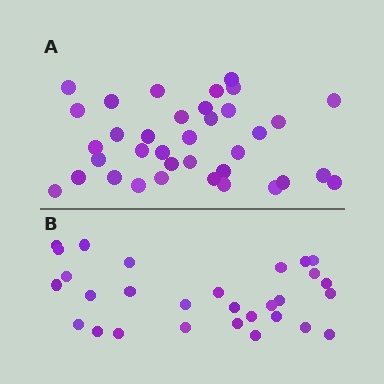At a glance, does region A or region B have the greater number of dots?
Region A (the top region) has more dots.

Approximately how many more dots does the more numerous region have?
Region A has roughly 8 or so more dots than region B.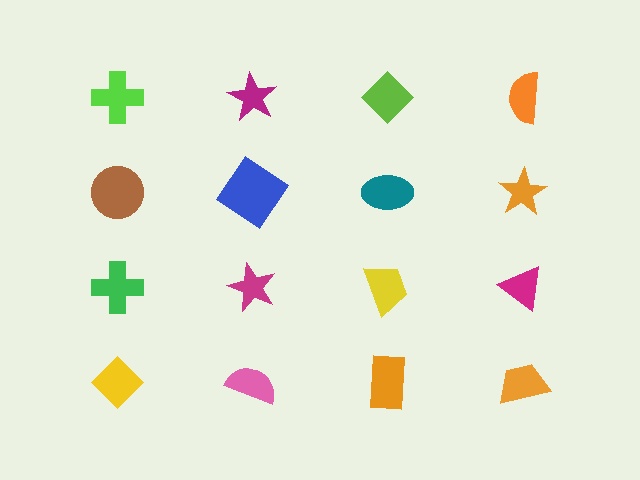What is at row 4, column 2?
A pink semicircle.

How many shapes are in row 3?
4 shapes.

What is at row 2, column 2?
A blue diamond.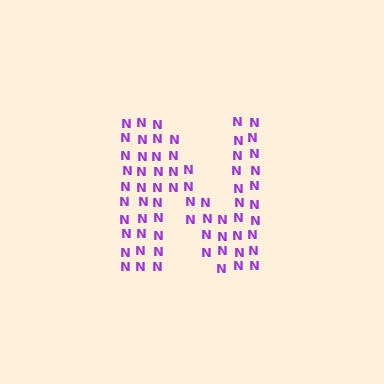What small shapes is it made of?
It is made of small letter N's.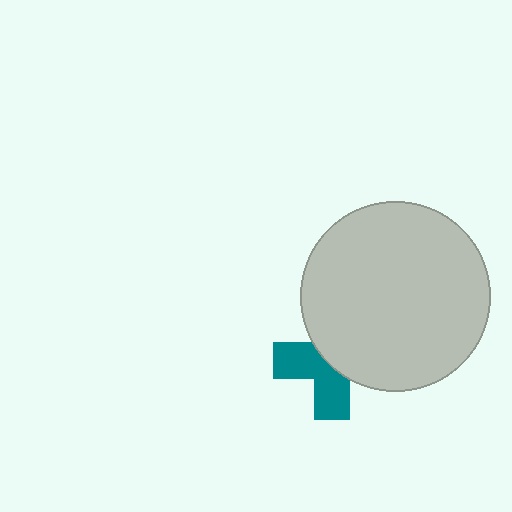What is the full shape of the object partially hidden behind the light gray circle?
The partially hidden object is a teal cross.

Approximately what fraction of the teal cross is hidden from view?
Roughly 53% of the teal cross is hidden behind the light gray circle.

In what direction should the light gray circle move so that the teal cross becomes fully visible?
The light gray circle should move toward the upper-right. That is the shortest direction to clear the overlap and leave the teal cross fully visible.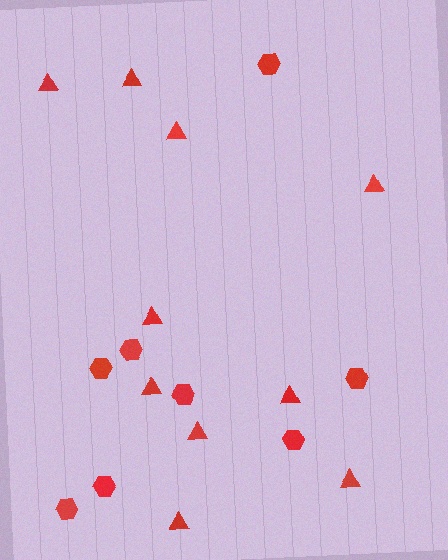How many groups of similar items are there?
There are 2 groups: one group of triangles (10) and one group of hexagons (8).